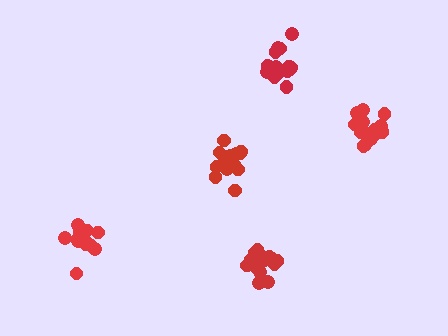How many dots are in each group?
Group 1: 19 dots, Group 2: 16 dots, Group 3: 18 dots, Group 4: 15 dots, Group 5: 18 dots (86 total).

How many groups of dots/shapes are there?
There are 5 groups.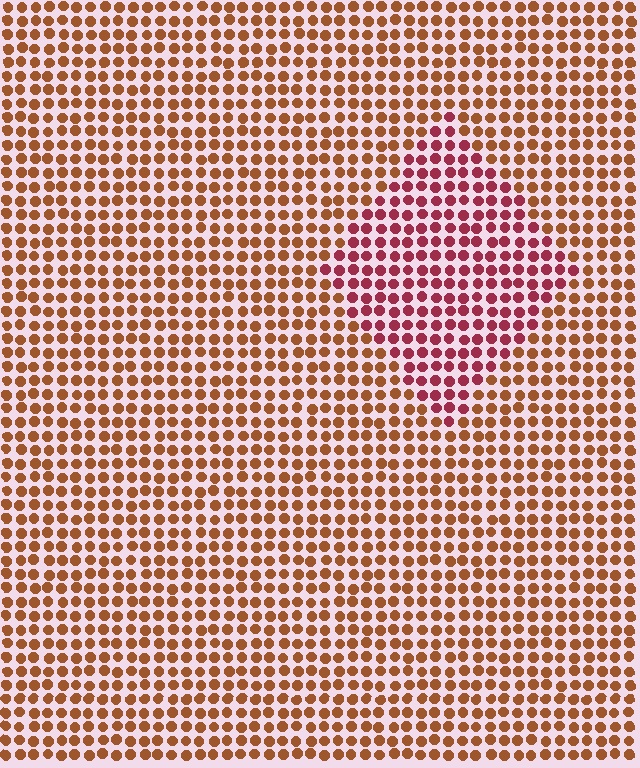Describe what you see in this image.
The image is filled with small brown elements in a uniform arrangement. A diamond-shaped region is visible where the elements are tinted to a slightly different hue, forming a subtle color boundary.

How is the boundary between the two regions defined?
The boundary is defined purely by a slight shift in hue (about 38 degrees). Spacing, size, and orientation are identical on both sides.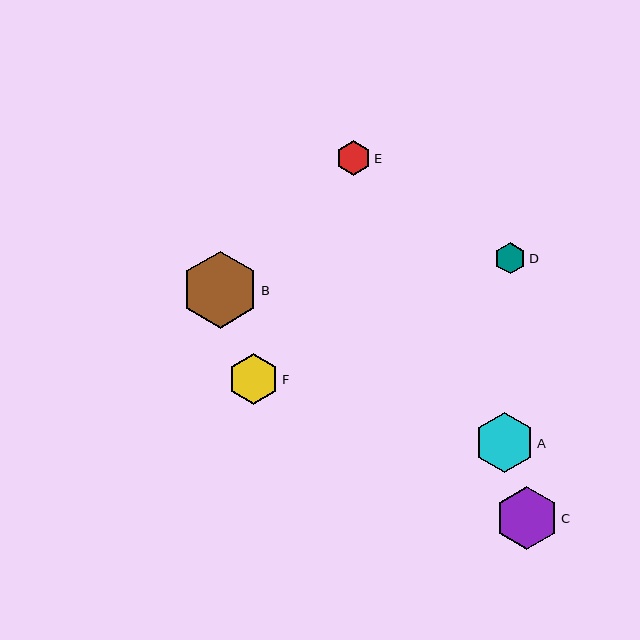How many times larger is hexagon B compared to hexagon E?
Hexagon B is approximately 2.2 times the size of hexagon E.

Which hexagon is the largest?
Hexagon B is the largest with a size of approximately 77 pixels.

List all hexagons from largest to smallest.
From largest to smallest: B, C, A, F, E, D.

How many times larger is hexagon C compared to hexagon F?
Hexagon C is approximately 1.2 times the size of hexagon F.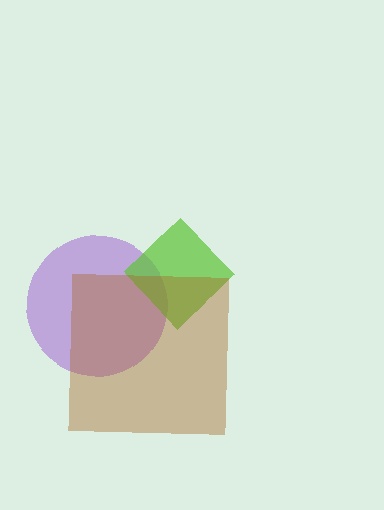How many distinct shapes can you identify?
There are 3 distinct shapes: a purple circle, a lime diamond, a brown square.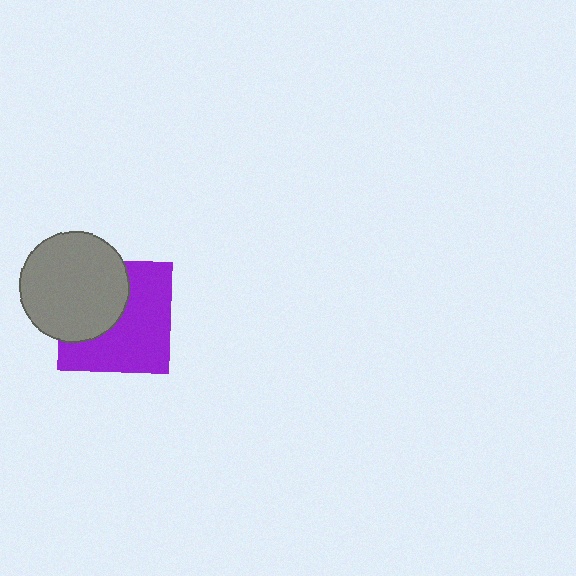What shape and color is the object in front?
The object in front is a gray circle.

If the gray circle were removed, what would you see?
You would see the complete purple square.